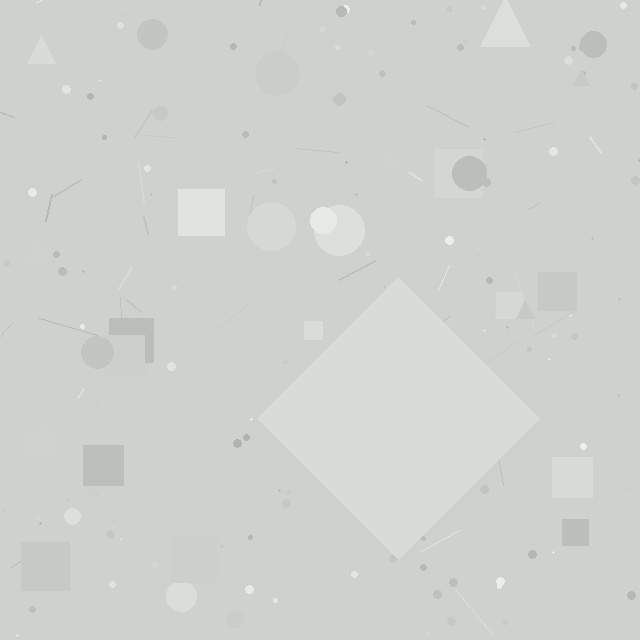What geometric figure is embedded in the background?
A diamond is embedded in the background.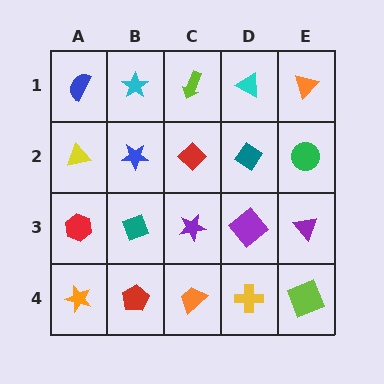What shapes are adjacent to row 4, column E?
A purple triangle (row 3, column E), a yellow cross (row 4, column D).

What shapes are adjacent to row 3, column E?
A green circle (row 2, column E), a lime square (row 4, column E), a purple diamond (row 3, column D).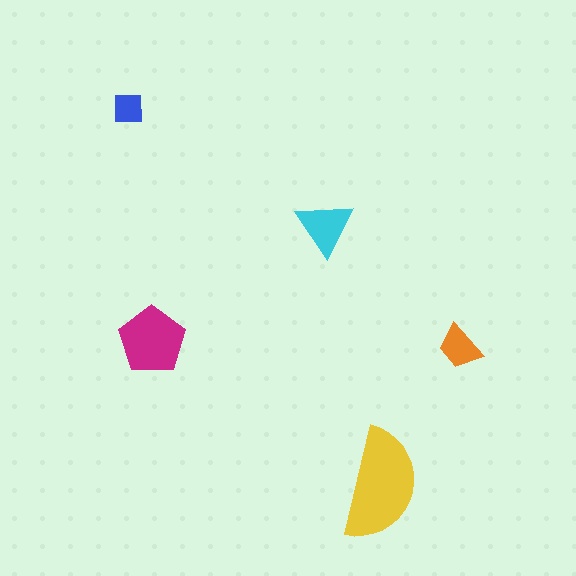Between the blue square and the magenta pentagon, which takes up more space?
The magenta pentagon.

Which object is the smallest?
The blue square.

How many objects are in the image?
There are 5 objects in the image.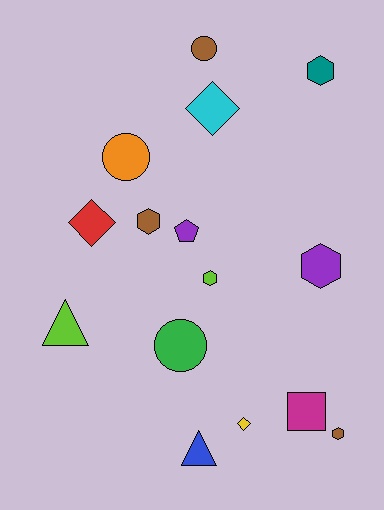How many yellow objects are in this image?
There is 1 yellow object.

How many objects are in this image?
There are 15 objects.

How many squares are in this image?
There is 1 square.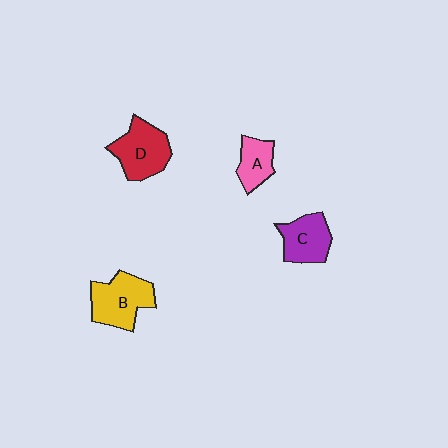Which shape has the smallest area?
Shape A (pink).